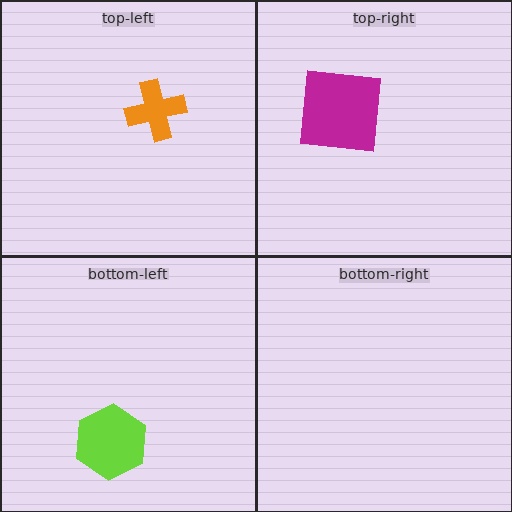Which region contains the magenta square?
The top-right region.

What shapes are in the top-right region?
The magenta square.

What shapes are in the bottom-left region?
The lime hexagon.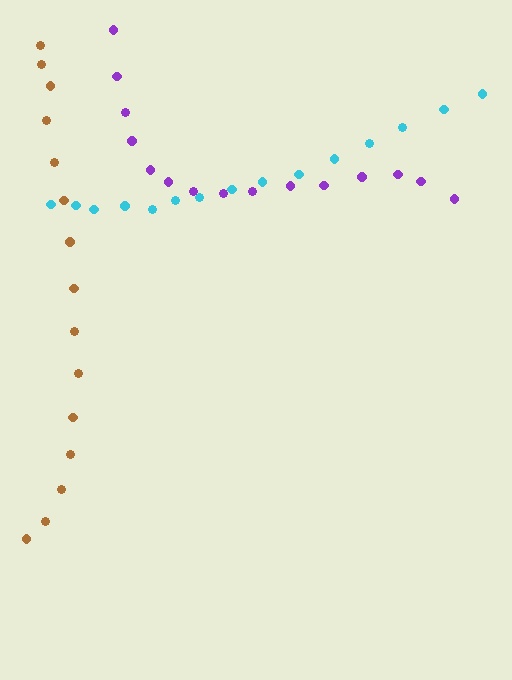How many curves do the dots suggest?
There are 3 distinct paths.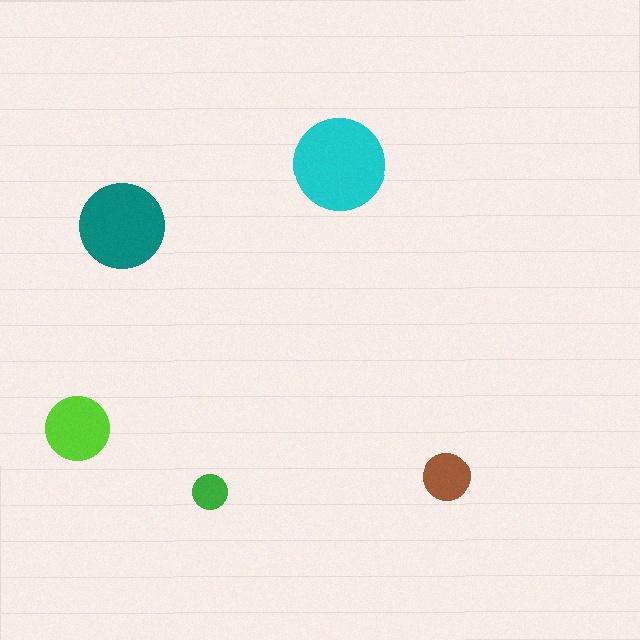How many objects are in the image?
There are 5 objects in the image.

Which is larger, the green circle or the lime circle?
The lime one.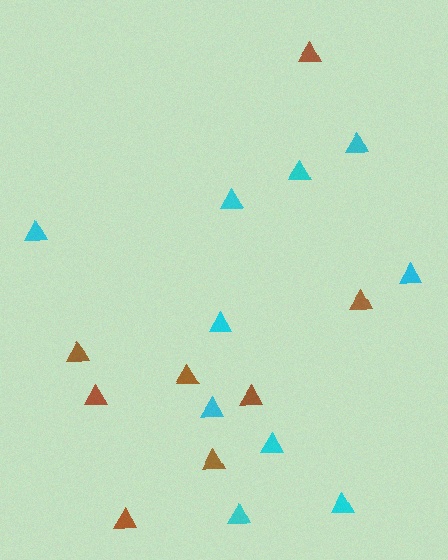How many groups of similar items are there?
There are 2 groups: one group of cyan triangles (10) and one group of brown triangles (8).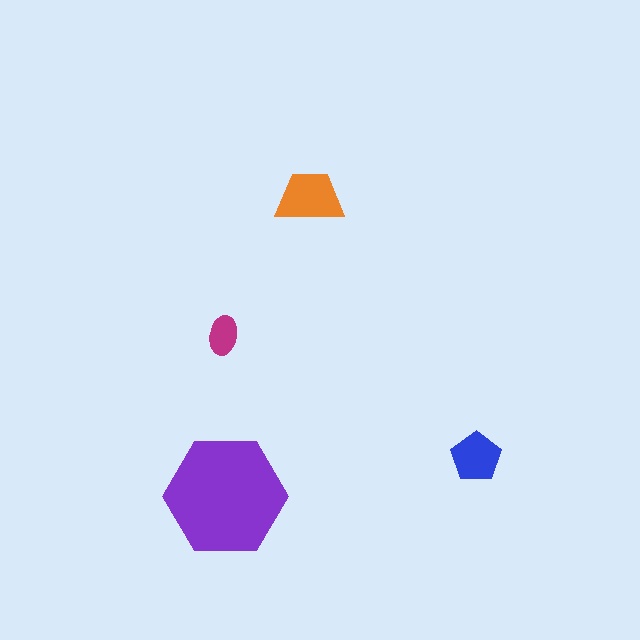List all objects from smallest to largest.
The magenta ellipse, the blue pentagon, the orange trapezoid, the purple hexagon.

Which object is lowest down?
The purple hexagon is bottommost.